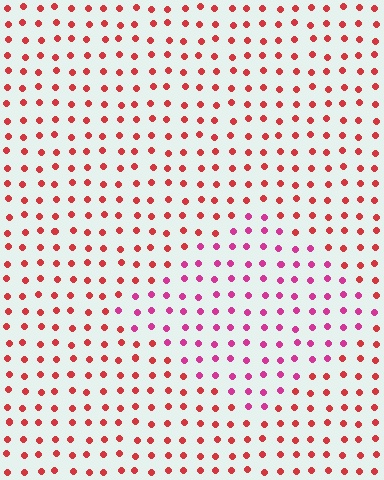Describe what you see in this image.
The image is filled with small red elements in a uniform arrangement. A diamond-shaped region is visible where the elements are tinted to a slightly different hue, forming a subtle color boundary.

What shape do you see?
I see a diamond.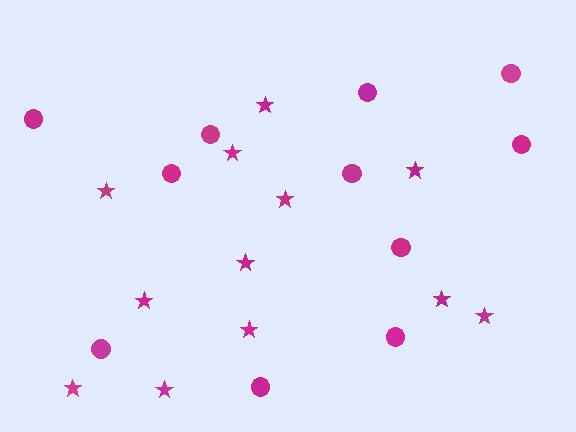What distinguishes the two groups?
There are 2 groups: one group of circles (11) and one group of stars (12).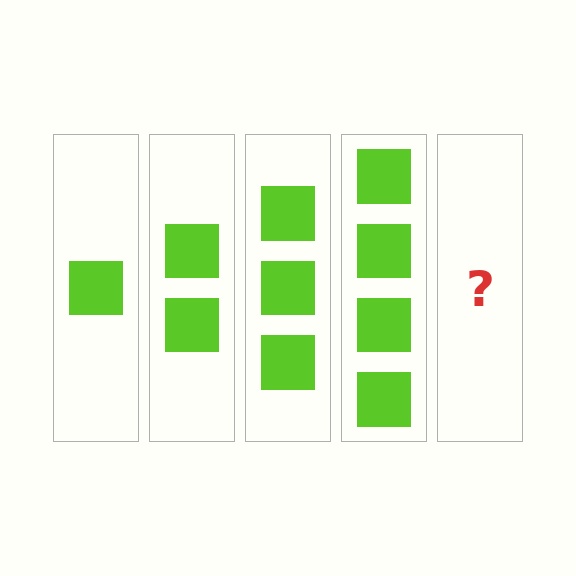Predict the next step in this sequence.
The next step is 5 squares.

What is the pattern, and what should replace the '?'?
The pattern is that each step adds one more square. The '?' should be 5 squares.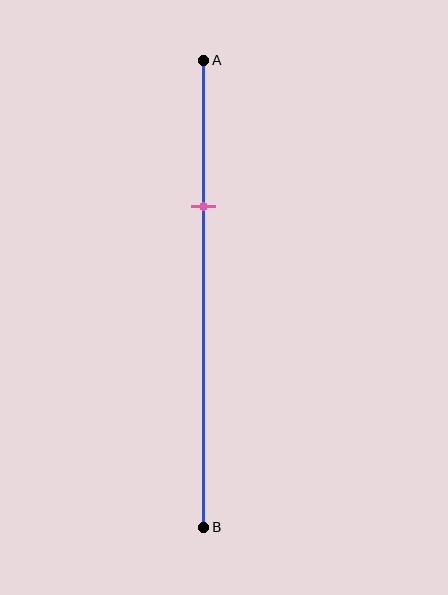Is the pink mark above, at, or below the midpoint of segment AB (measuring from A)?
The pink mark is above the midpoint of segment AB.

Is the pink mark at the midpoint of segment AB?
No, the mark is at about 30% from A, not at the 50% midpoint.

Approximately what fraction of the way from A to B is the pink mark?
The pink mark is approximately 30% of the way from A to B.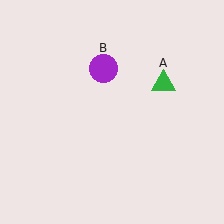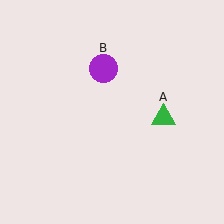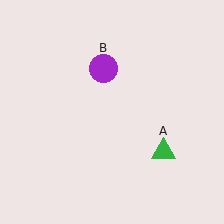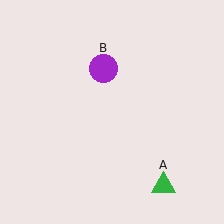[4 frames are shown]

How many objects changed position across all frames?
1 object changed position: green triangle (object A).